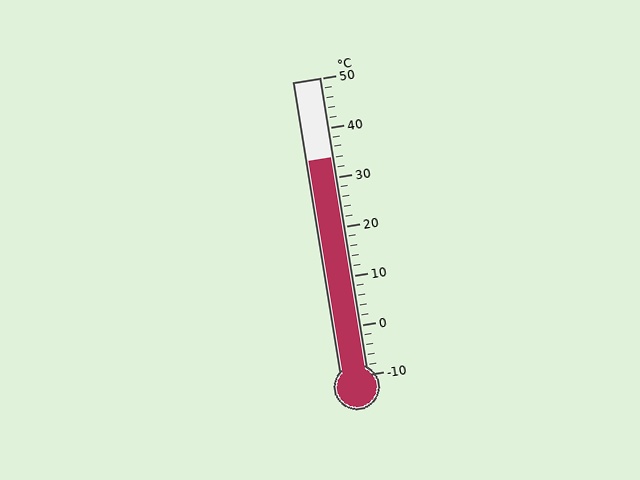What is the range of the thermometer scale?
The thermometer scale ranges from -10°C to 50°C.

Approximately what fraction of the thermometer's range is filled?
The thermometer is filled to approximately 75% of its range.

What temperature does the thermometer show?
The thermometer shows approximately 34°C.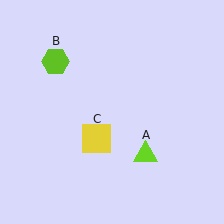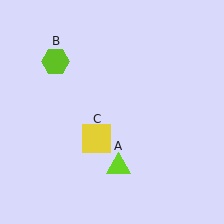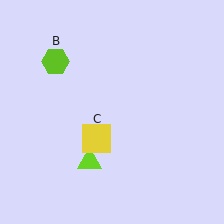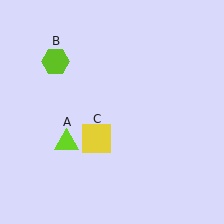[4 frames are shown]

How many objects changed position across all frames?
1 object changed position: lime triangle (object A).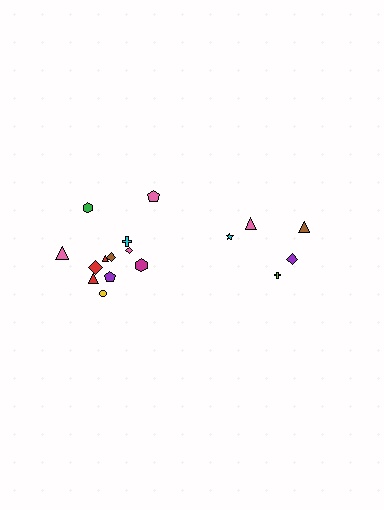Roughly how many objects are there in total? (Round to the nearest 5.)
Roughly 15 objects in total.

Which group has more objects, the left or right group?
The left group.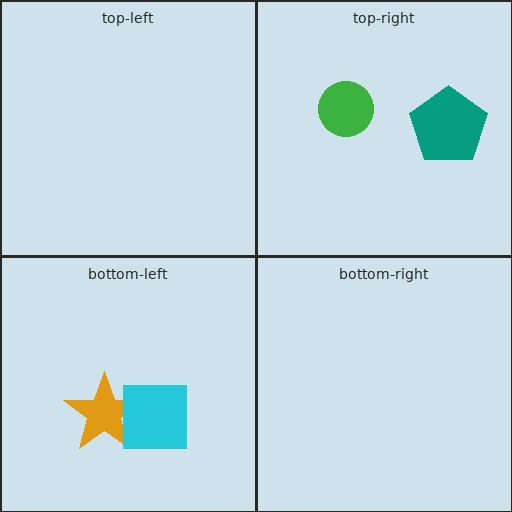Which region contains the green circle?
The top-right region.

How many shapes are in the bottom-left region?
2.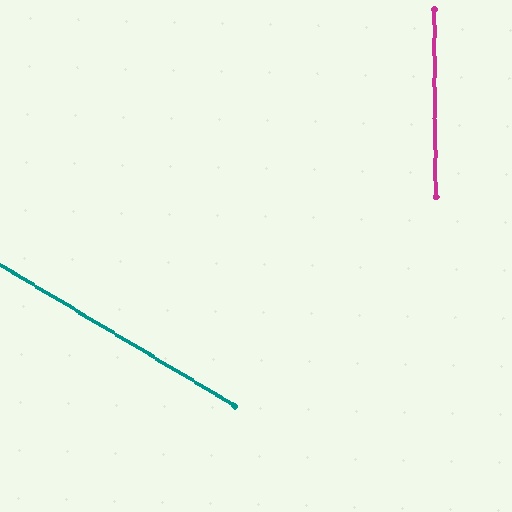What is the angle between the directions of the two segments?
Approximately 59 degrees.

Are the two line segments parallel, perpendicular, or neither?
Neither parallel nor perpendicular — they differ by about 59°.